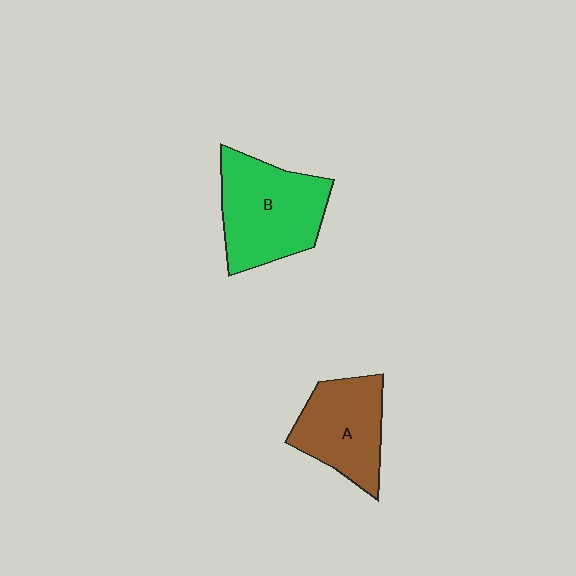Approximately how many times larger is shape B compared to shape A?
Approximately 1.3 times.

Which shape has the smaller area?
Shape A (brown).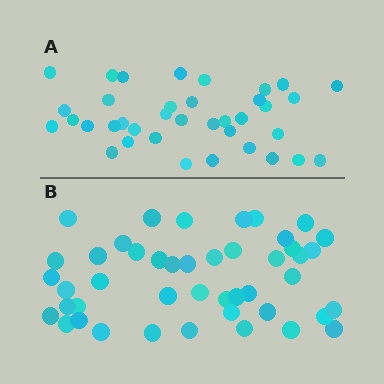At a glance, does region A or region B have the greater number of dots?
Region B (the bottom region) has more dots.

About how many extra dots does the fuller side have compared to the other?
Region B has roughly 8 or so more dots than region A.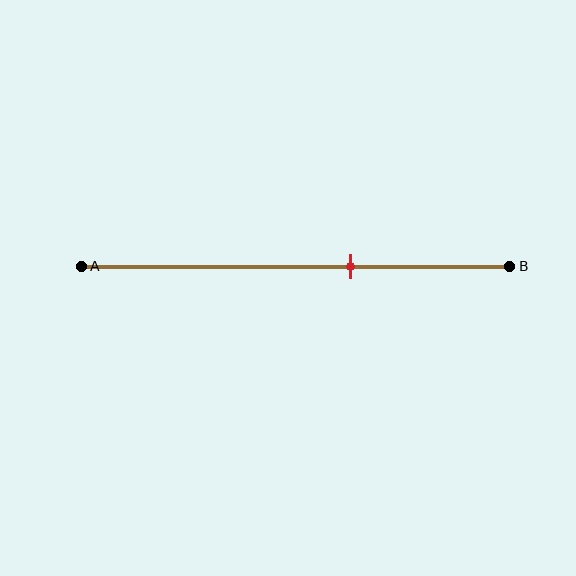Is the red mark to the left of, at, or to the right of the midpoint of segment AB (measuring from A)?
The red mark is to the right of the midpoint of segment AB.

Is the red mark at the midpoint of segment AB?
No, the mark is at about 65% from A, not at the 50% midpoint.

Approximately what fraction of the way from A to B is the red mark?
The red mark is approximately 65% of the way from A to B.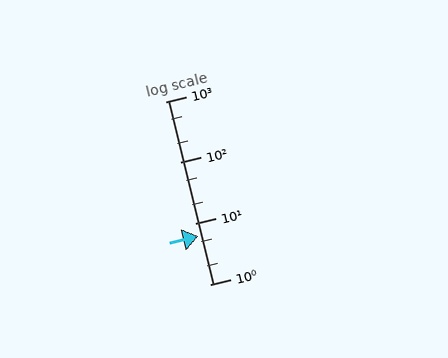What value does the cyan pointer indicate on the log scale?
The pointer indicates approximately 6.2.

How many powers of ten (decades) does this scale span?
The scale spans 3 decades, from 1 to 1000.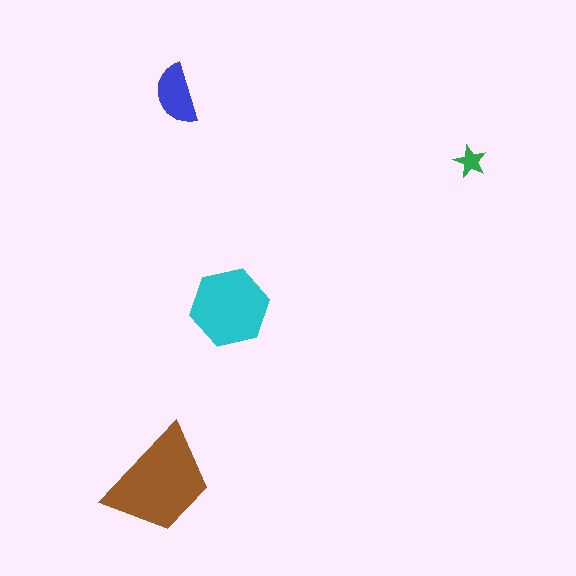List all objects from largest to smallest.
The brown trapezoid, the cyan hexagon, the blue semicircle, the green star.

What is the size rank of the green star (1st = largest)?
4th.